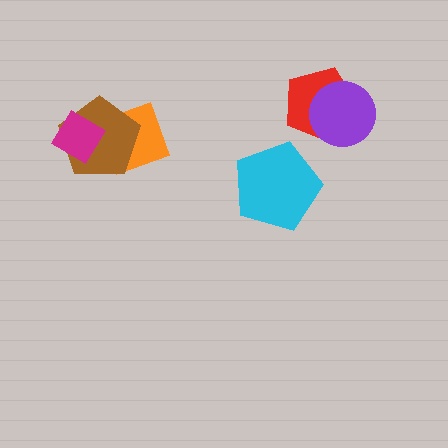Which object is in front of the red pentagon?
The purple circle is in front of the red pentagon.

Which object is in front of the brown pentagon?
The magenta diamond is in front of the brown pentagon.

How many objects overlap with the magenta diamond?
2 objects overlap with the magenta diamond.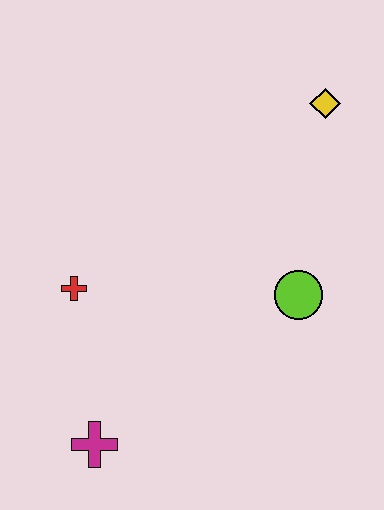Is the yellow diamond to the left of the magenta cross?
No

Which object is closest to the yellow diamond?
The lime circle is closest to the yellow diamond.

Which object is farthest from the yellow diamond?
The magenta cross is farthest from the yellow diamond.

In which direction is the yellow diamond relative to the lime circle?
The yellow diamond is above the lime circle.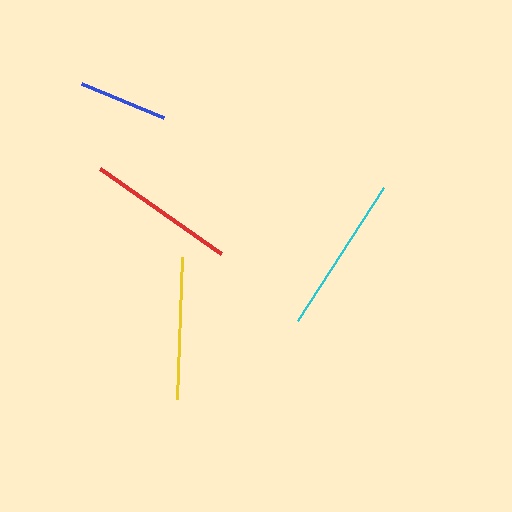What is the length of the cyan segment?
The cyan segment is approximately 159 pixels long.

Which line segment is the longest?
The cyan line is the longest at approximately 159 pixels.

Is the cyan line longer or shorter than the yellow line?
The cyan line is longer than the yellow line.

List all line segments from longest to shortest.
From longest to shortest: cyan, red, yellow, blue.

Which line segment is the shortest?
The blue line is the shortest at approximately 89 pixels.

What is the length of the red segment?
The red segment is approximately 148 pixels long.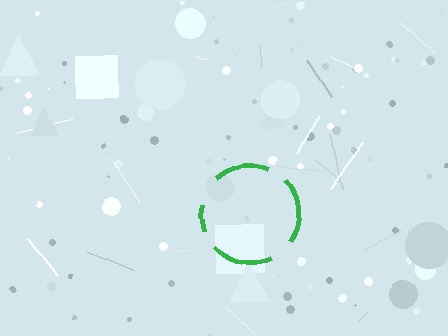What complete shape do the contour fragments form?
The contour fragments form a circle.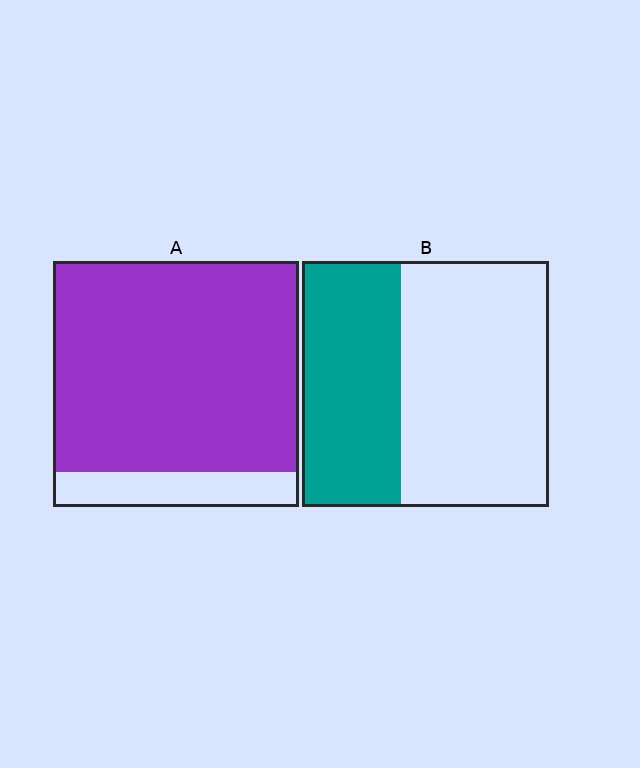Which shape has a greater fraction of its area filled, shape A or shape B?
Shape A.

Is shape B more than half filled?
No.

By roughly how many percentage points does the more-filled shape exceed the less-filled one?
By roughly 45 percentage points (A over B).